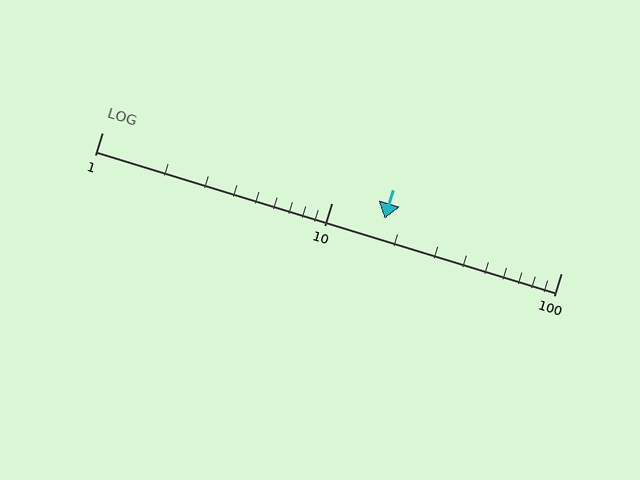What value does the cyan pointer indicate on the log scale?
The pointer indicates approximately 17.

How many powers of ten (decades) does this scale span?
The scale spans 2 decades, from 1 to 100.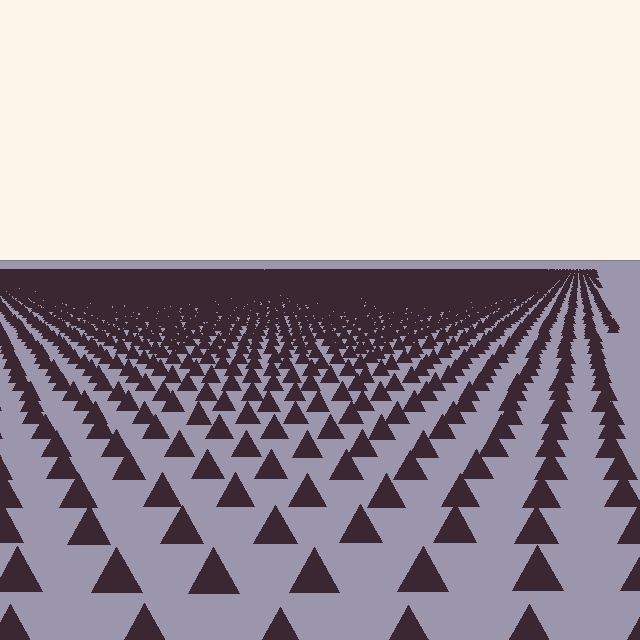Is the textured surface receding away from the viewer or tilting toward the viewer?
The surface is receding away from the viewer. Texture elements get smaller and denser toward the top.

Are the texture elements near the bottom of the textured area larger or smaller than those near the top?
Larger. Near the bottom, elements are closer to the viewer and appear at a bigger on-screen size.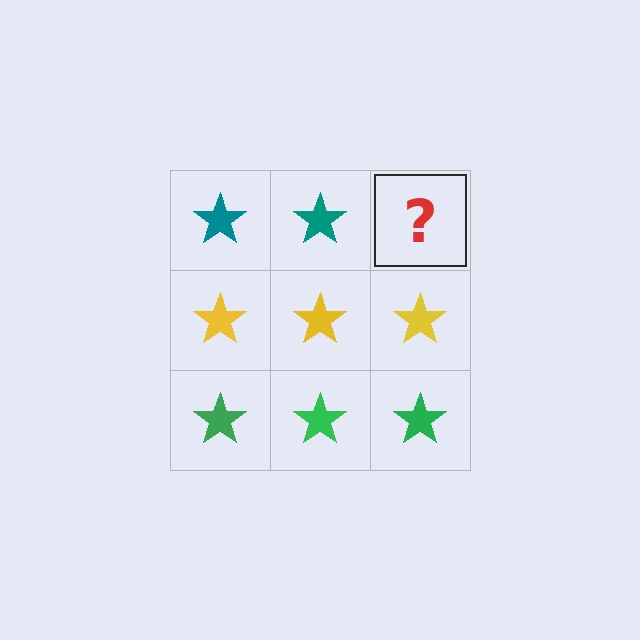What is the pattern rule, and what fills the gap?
The rule is that each row has a consistent color. The gap should be filled with a teal star.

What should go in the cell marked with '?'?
The missing cell should contain a teal star.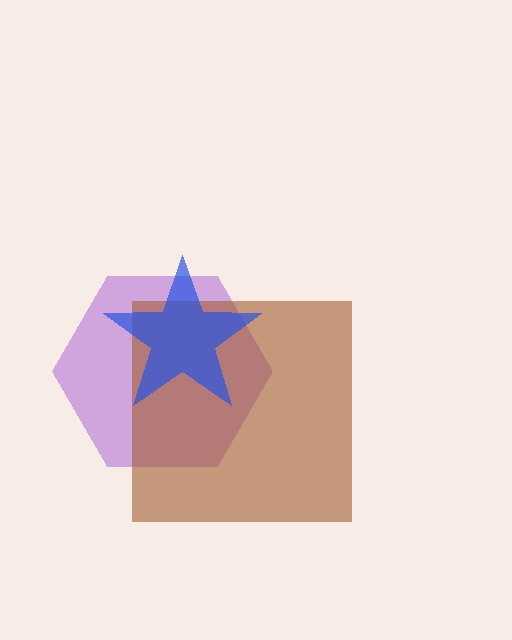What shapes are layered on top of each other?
The layered shapes are: a purple hexagon, a brown square, a blue star.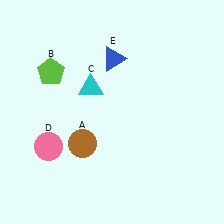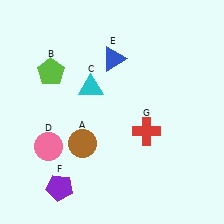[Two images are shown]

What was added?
A purple pentagon (F), a red cross (G) were added in Image 2.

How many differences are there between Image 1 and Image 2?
There are 2 differences between the two images.